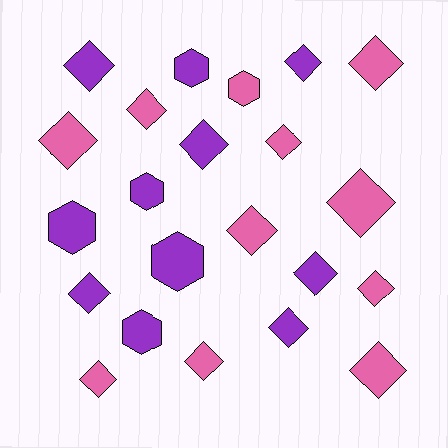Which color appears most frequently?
Purple, with 11 objects.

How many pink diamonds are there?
There are 10 pink diamonds.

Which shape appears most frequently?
Diamond, with 16 objects.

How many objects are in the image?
There are 22 objects.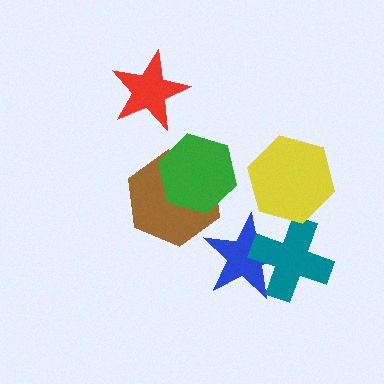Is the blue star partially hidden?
Yes, it is partially covered by another shape.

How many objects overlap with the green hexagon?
1 object overlaps with the green hexagon.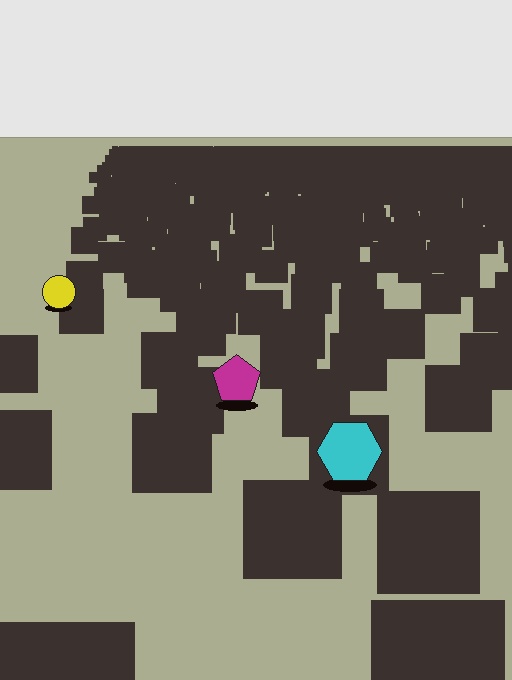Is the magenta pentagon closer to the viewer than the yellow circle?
Yes. The magenta pentagon is closer — you can tell from the texture gradient: the ground texture is coarser near it.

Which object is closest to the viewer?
The cyan hexagon is closest. The texture marks near it are larger and more spread out.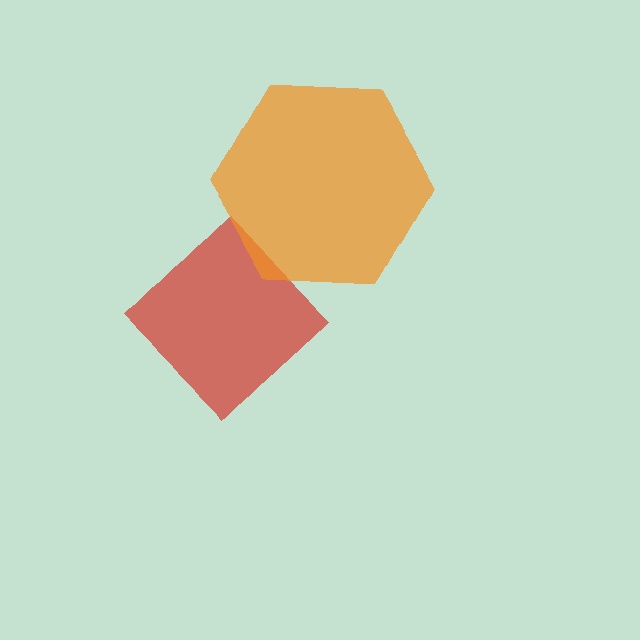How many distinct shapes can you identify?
There are 2 distinct shapes: a red diamond, an orange hexagon.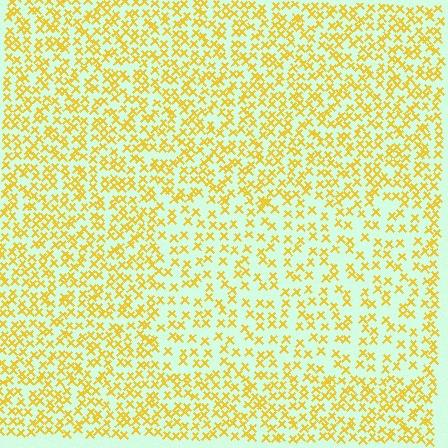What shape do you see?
I see a rectangle.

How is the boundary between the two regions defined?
The boundary is defined by a change in element density (approximately 1.7x ratio). All elements are the same color, size, and shape.